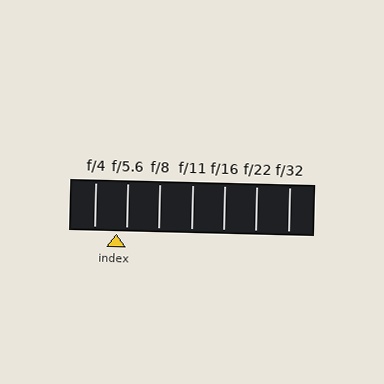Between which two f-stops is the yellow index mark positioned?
The index mark is between f/4 and f/5.6.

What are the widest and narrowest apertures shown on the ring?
The widest aperture shown is f/4 and the narrowest is f/32.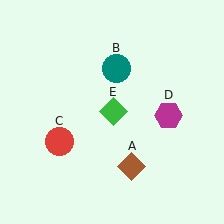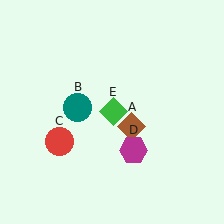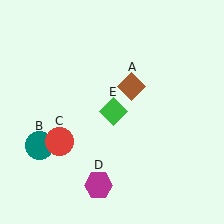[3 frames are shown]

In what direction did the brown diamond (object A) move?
The brown diamond (object A) moved up.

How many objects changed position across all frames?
3 objects changed position: brown diamond (object A), teal circle (object B), magenta hexagon (object D).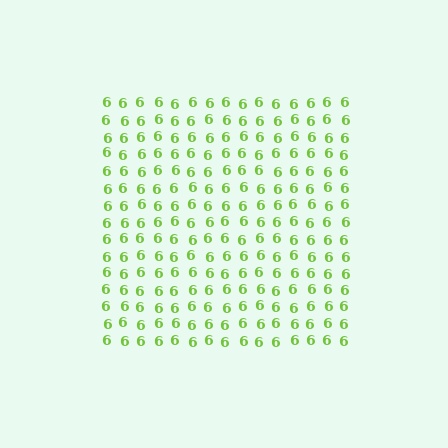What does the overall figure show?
The overall figure shows a square.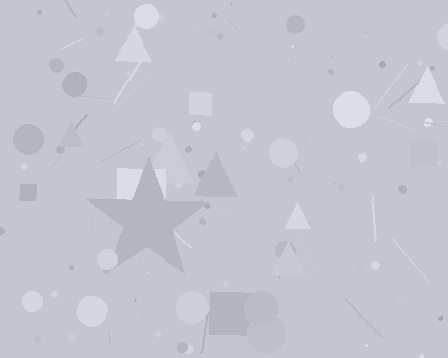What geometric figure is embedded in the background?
A star is embedded in the background.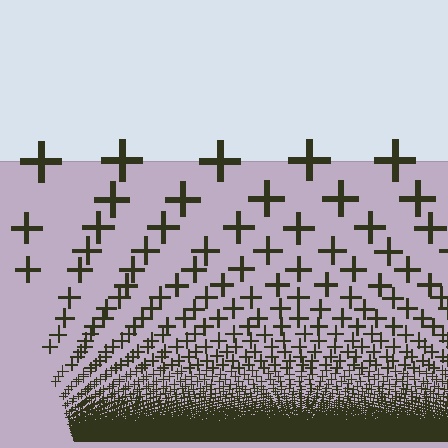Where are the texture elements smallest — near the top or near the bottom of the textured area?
Near the bottom.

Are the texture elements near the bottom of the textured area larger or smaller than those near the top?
Smaller. The gradient is inverted — elements near the bottom are smaller and denser.